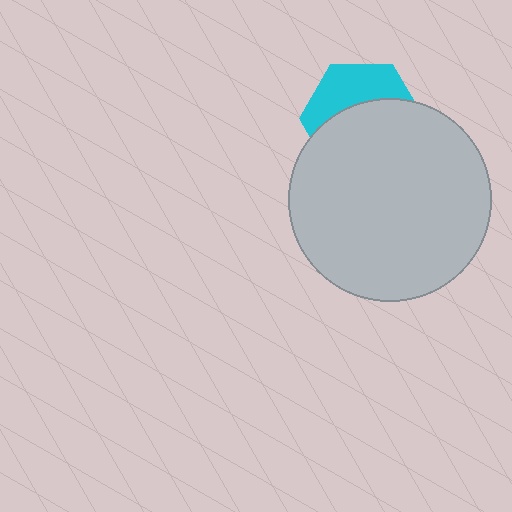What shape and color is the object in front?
The object in front is a light gray circle.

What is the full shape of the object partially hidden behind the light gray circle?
The partially hidden object is a cyan hexagon.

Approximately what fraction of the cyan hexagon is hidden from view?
Roughly 61% of the cyan hexagon is hidden behind the light gray circle.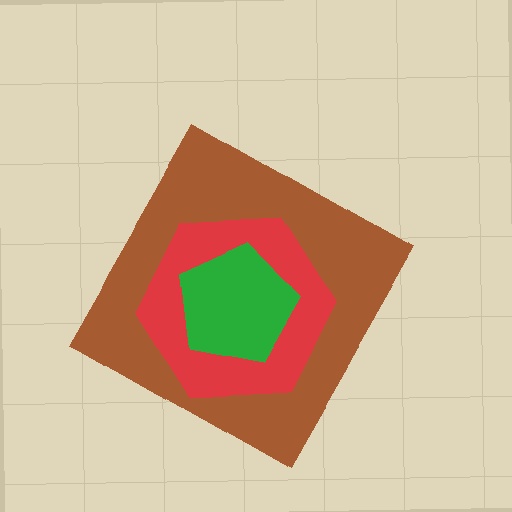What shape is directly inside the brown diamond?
The red hexagon.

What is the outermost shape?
The brown diamond.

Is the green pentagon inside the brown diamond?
Yes.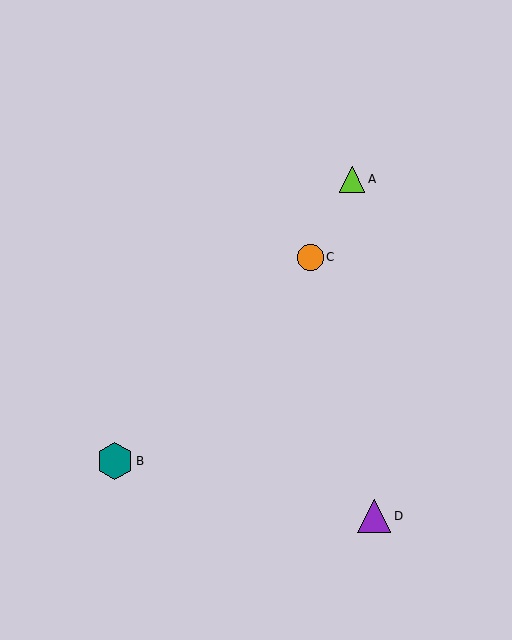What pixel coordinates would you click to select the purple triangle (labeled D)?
Click at (374, 516) to select the purple triangle D.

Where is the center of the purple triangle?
The center of the purple triangle is at (374, 516).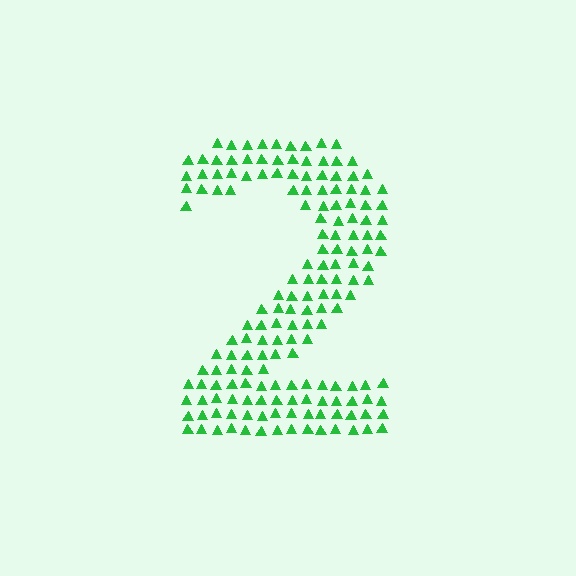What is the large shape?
The large shape is the digit 2.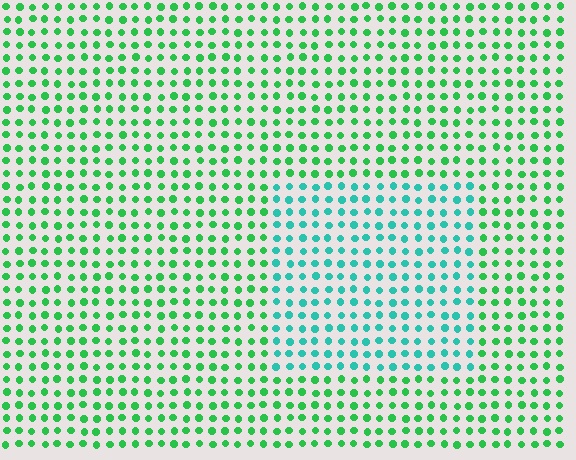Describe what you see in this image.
The image is filled with small green elements in a uniform arrangement. A rectangle-shaped region is visible where the elements are tinted to a slightly different hue, forming a subtle color boundary.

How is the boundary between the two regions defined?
The boundary is defined purely by a slight shift in hue (about 39 degrees). Spacing, size, and orientation are identical on both sides.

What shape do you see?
I see a rectangle.